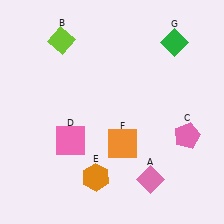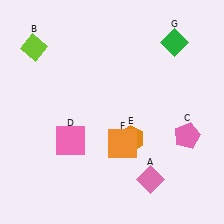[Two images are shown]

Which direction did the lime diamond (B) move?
The lime diamond (B) moved left.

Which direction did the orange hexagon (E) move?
The orange hexagon (E) moved up.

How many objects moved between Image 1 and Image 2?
2 objects moved between the two images.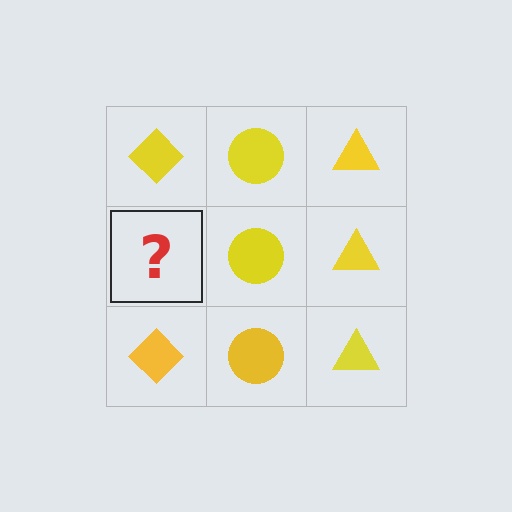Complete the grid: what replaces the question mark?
The question mark should be replaced with a yellow diamond.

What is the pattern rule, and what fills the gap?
The rule is that each column has a consistent shape. The gap should be filled with a yellow diamond.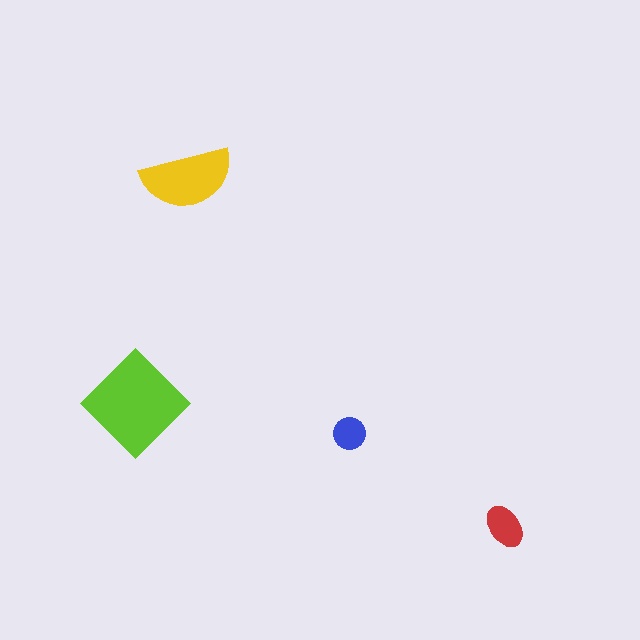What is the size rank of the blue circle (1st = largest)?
4th.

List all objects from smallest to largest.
The blue circle, the red ellipse, the yellow semicircle, the lime diamond.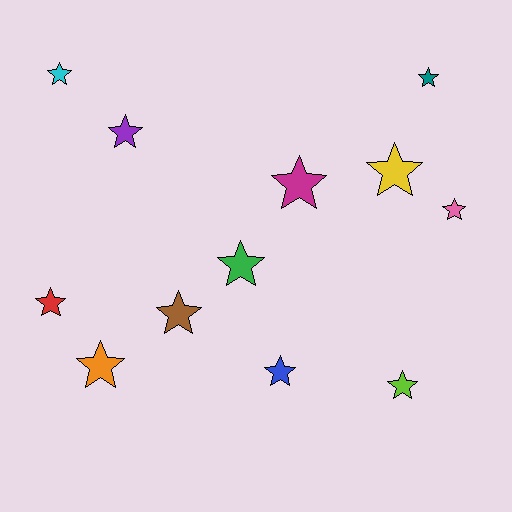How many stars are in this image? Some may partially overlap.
There are 12 stars.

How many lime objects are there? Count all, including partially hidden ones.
There is 1 lime object.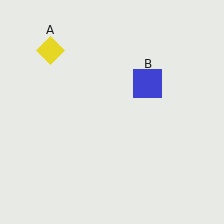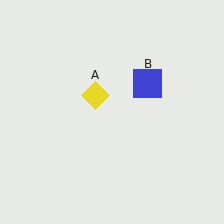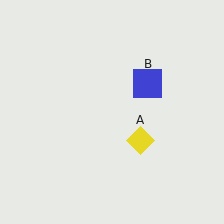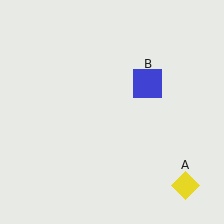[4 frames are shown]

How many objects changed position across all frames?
1 object changed position: yellow diamond (object A).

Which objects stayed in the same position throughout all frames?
Blue square (object B) remained stationary.